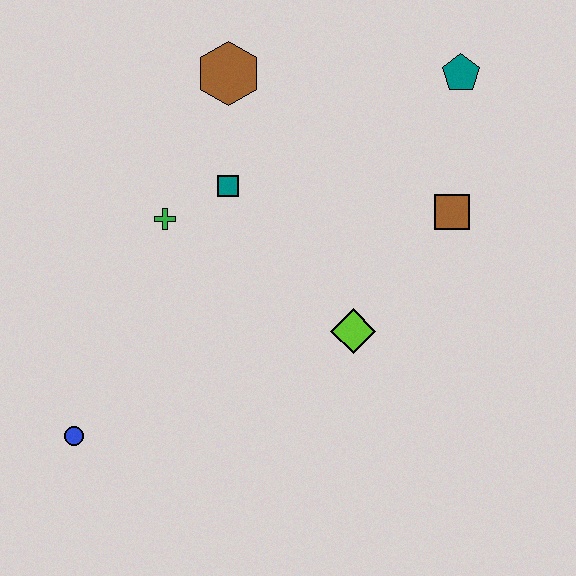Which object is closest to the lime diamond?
The brown square is closest to the lime diamond.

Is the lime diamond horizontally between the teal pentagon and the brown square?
No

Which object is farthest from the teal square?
The blue circle is farthest from the teal square.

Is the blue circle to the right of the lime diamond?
No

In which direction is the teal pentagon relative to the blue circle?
The teal pentagon is to the right of the blue circle.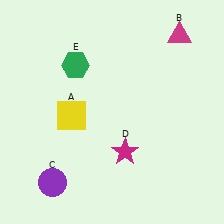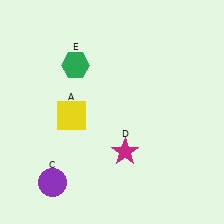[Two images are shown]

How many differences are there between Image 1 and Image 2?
There is 1 difference between the two images.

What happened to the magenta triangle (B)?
The magenta triangle (B) was removed in Image 2. It was in the top-right area of Image 1.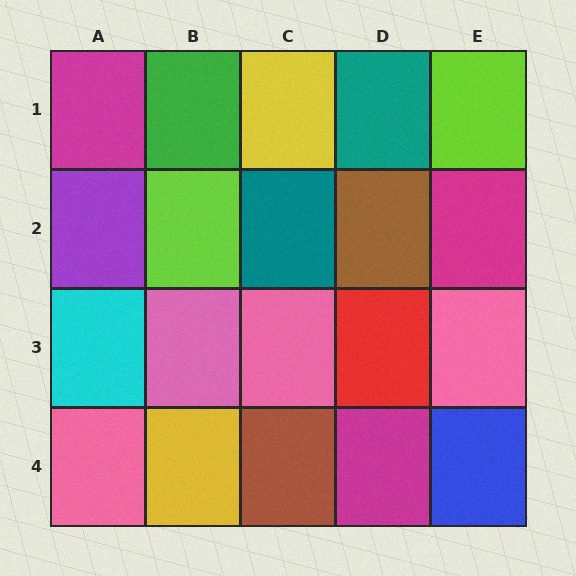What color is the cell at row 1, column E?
Lime.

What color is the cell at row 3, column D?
Red.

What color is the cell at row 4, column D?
Magenta.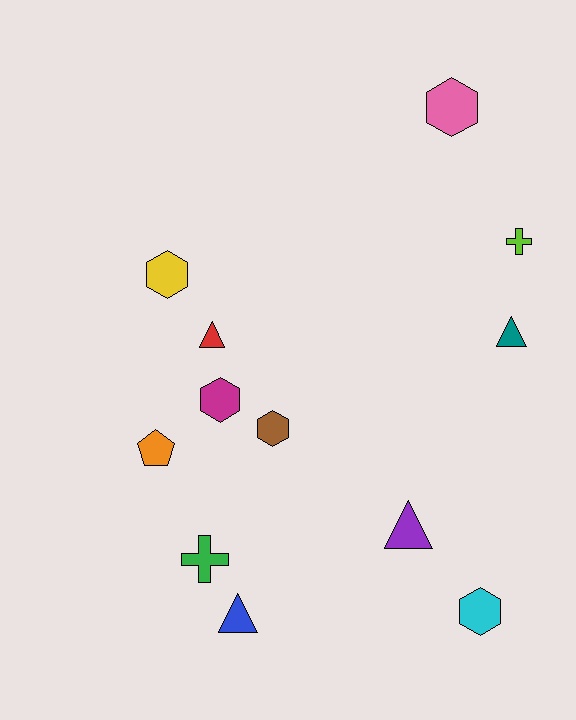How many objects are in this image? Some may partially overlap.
There are 12 objects.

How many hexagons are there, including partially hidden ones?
There are 5 hexagons.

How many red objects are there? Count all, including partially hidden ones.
There is 1 red object.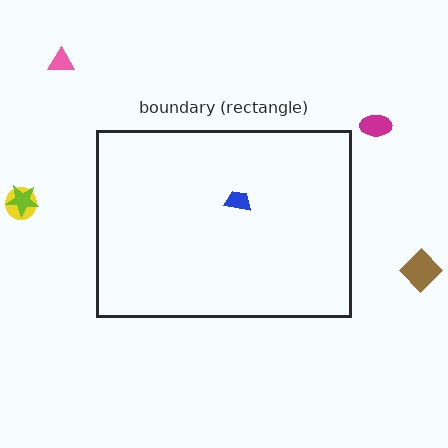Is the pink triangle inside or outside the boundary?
Outside.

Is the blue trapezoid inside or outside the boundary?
Inside.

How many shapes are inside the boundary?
1 inside, 5 outside.